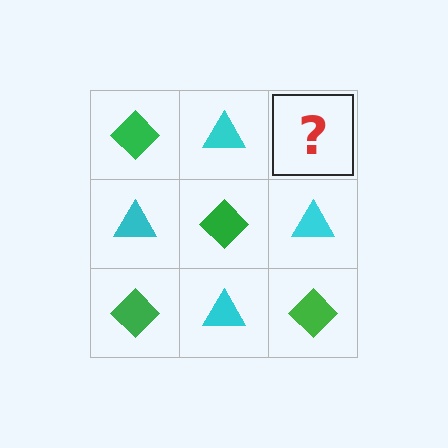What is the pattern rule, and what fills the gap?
The rule is that it alternates green diamond and cyan triangle in a checkerboard pattern. The gap should be filled with a green diamond.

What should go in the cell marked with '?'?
The missing cell should contain a green diamond.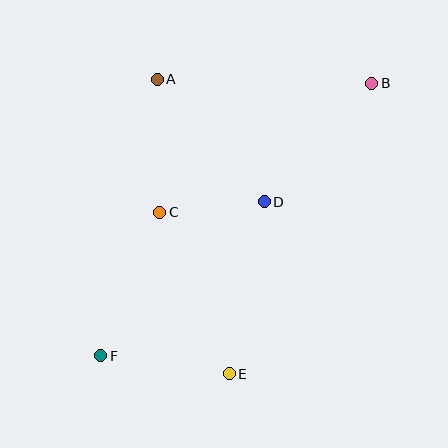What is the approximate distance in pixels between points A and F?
The distance between A and F is approximately 282 pixels.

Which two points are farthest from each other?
Points B and F are farthest from each other.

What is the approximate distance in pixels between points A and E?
The distance between A and E is approximately 303 pixels.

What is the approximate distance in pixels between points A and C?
The distance between A and C is approximately 133 pixels.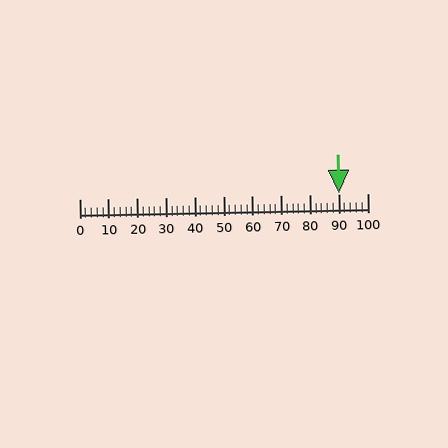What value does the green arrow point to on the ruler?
The green arrow points to approximately 90.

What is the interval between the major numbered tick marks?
The major tick marks are spaced 10 units apart.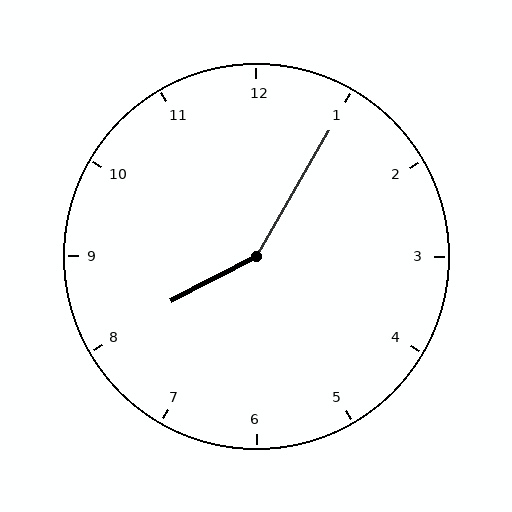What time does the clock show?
8:05.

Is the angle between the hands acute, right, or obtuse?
It is obtuse.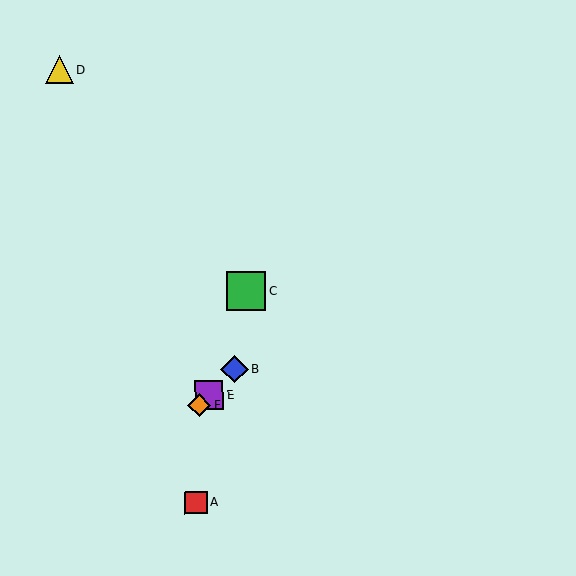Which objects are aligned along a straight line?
Objects B, E, F are aligned along a straight line.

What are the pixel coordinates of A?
Object A is at (196, 503).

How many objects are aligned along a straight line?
3 objects (B, E, F) are aligned along a straight line.